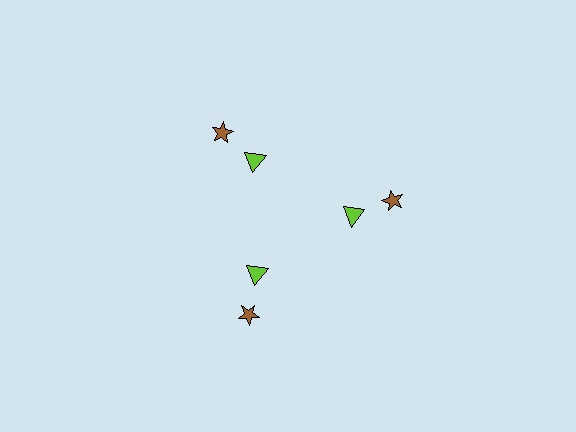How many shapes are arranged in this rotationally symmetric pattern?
There are 6 shapes, arranged in 3 groups of 2.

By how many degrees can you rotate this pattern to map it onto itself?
The pattern maps onto itself every 120 degrees of rotation.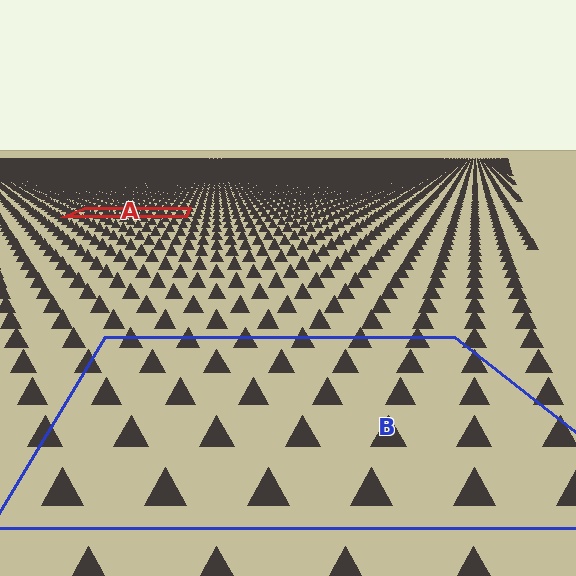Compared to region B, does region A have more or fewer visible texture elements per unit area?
Region A has more texture elements per unit area — they are packed more densely because it is farther away.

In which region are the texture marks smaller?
The texture marks are smaller in region A, because it is farther away.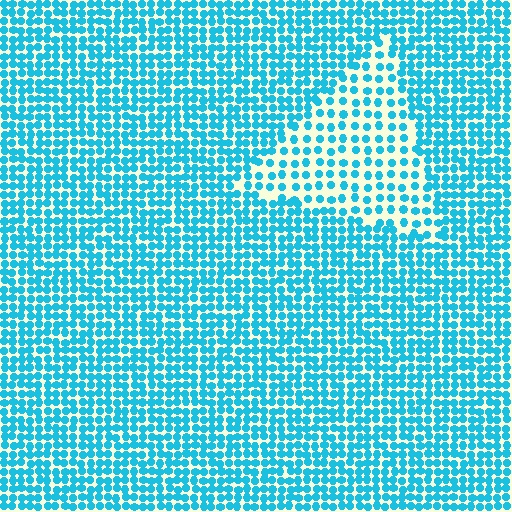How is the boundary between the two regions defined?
The boundary is defined by a change in element density (approximately 1.9x ratio). All elements are the same color, size, and shape.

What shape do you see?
I see a triangle.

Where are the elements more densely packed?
The elements are more densely packed outside the triangle boundary.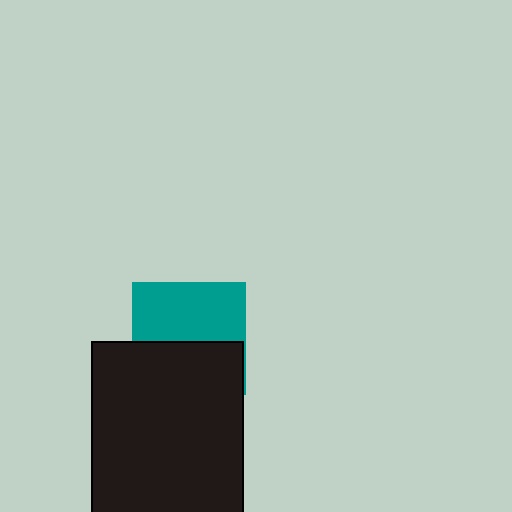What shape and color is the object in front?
The object in front is a black rectangle.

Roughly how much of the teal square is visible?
About half of it is visible (roughly 53%).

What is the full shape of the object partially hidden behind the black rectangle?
The partially hidden object is a teal square.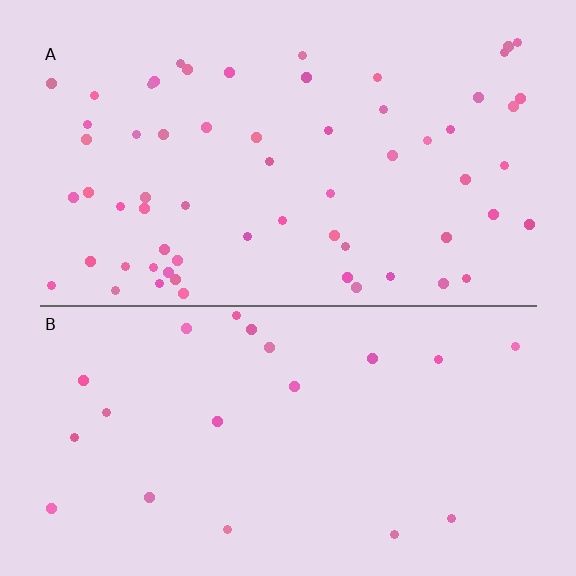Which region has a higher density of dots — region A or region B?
A (the top).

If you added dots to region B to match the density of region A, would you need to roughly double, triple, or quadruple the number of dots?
Approximately triple.